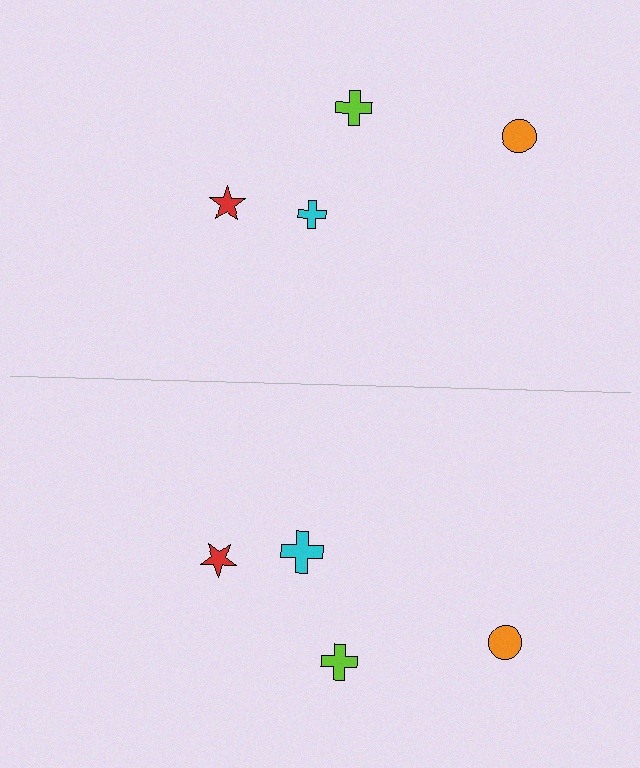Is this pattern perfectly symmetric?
No, the pattern is not perfectly symmetric. The cyan cross on the bottom side has a different size than its mirror counterpart.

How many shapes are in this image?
There are 8 shapes in this image.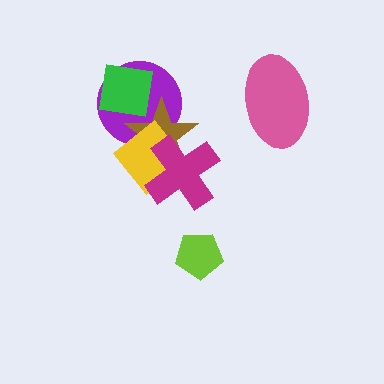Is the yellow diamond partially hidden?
Yes, it is partially covered by another shape.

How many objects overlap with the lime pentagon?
0 objects overlap with the lime pentagon.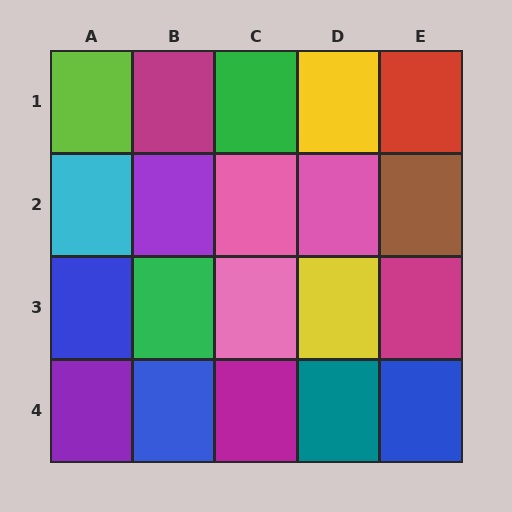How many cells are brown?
1 cell is brown.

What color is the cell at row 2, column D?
Pink.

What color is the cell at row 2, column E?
Brown.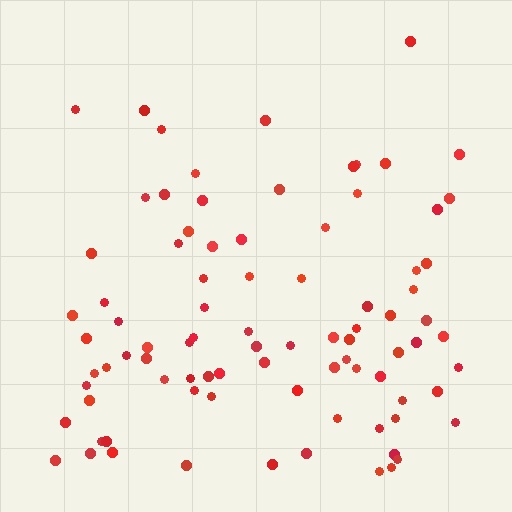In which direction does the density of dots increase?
From top to bottom, with the bottom side densest.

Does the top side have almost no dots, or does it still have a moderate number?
Still a moderate number, just noticeably fewer than the bottom.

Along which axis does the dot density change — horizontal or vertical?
Vertical.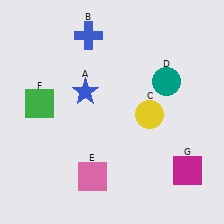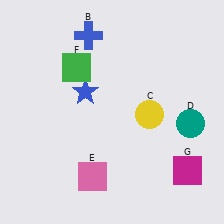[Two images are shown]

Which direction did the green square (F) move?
The green square (F) moved right.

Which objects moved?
The objects that moved are: the teal circle (D), the green square (F).